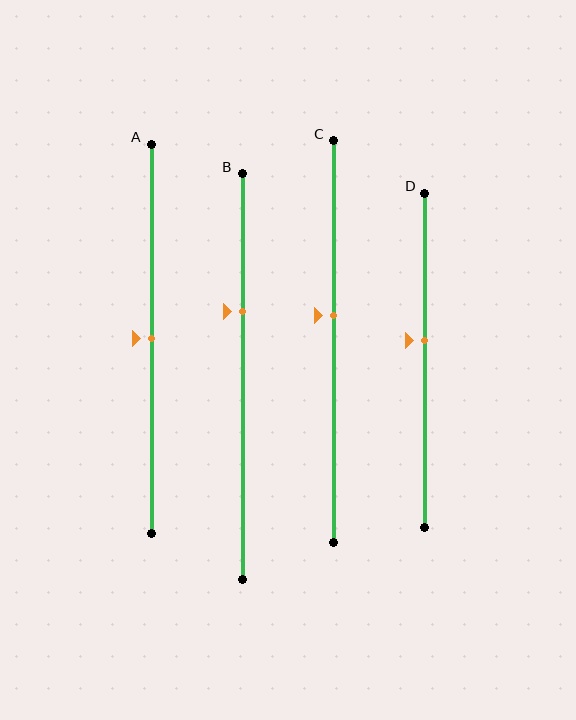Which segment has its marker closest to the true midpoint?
Segment A has its marker closest to the true midpoint.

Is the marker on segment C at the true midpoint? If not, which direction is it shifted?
No, the marker on segment C is shifted upward by about 6% of the segment length.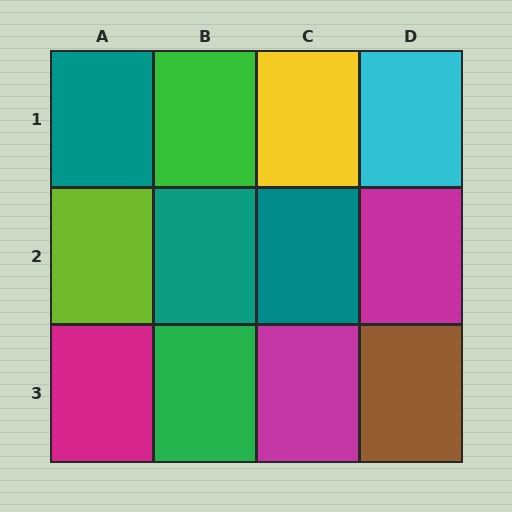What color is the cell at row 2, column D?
Magenta.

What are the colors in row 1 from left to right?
Teal, green, yellow, cyan.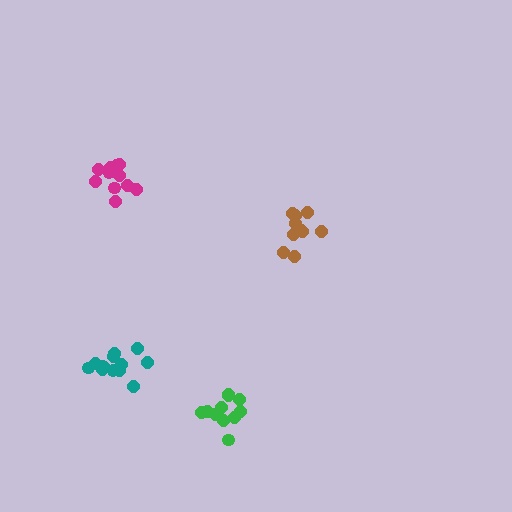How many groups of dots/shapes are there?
There are 4 groups.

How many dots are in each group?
Group 1: 10 dots, Group 2: 11 dots, Group 3: 13 dots, Group 4: 11 dots (45 total).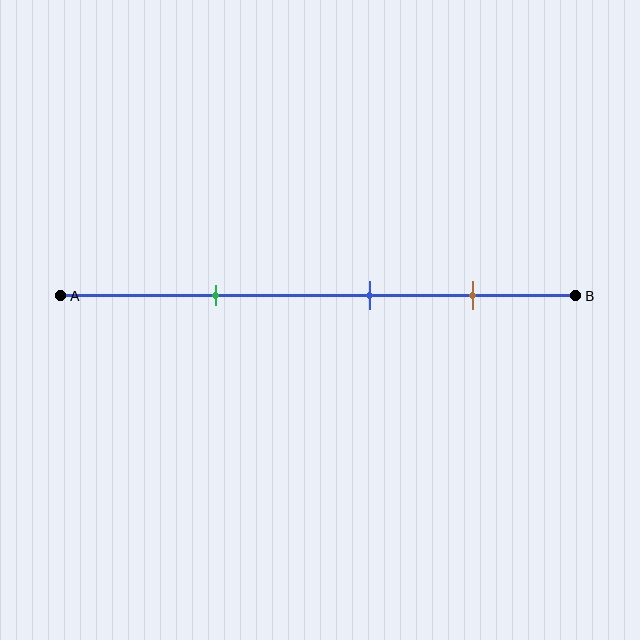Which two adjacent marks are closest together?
The blue and brown marks are the closest adjacent pair.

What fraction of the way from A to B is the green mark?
The green mark is approximately 30% (0.3) of the way from A to B.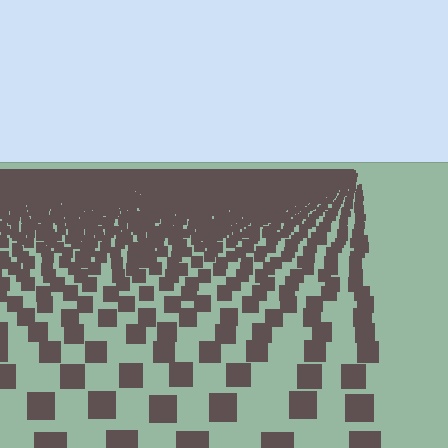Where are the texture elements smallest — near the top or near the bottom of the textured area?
Near the top.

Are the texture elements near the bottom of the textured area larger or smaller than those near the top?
Larger. Near the bottom, elements are closer to the viewer and appear at a bigger on-screen size.